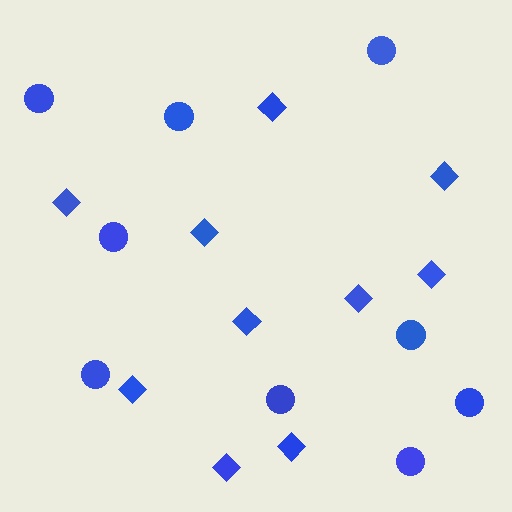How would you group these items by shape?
There are 2 groups: one group of diamonds (10) and one group of circles (9).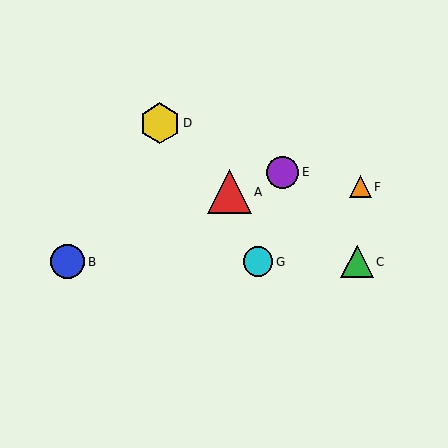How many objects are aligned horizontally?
3 objects (B, C, G) are aligned horizontally.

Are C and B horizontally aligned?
Yes, both are at y≈262.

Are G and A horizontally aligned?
No, G is at y≈262 and A is at y≈192.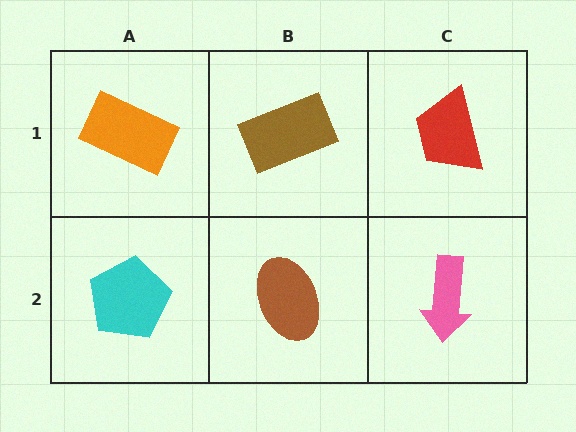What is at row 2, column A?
A cyan pentagon.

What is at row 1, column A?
An orange rectangle.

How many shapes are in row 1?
3 shapes.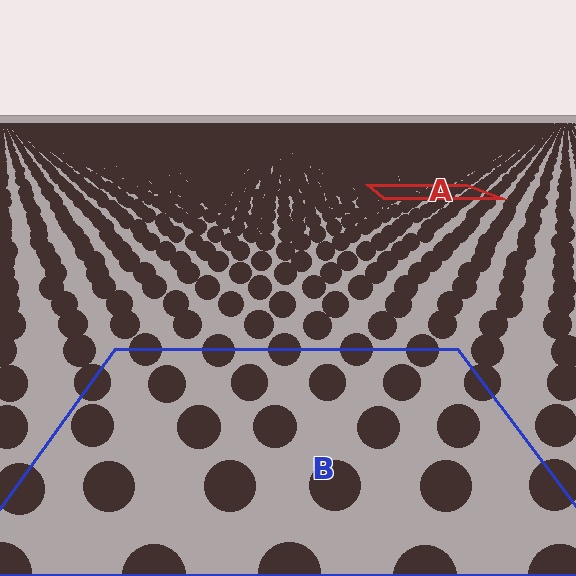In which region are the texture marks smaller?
The texture marks are smaller in region A, because it is farther away.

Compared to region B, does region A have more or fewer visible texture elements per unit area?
Region A has more texture elements per unit area — they are packed more densely because it is farther away.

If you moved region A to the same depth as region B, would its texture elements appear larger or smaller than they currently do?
They would appear larger. At a closer depth, the same texture elements are projected at a bigger on-screen size.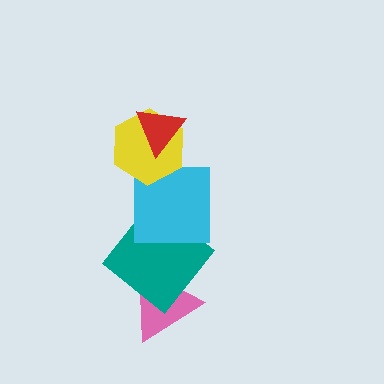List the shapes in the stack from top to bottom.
From top to bottom: the red triangle, the yellow hexagon, the cyan square, the teal diamond, the pink triangle.